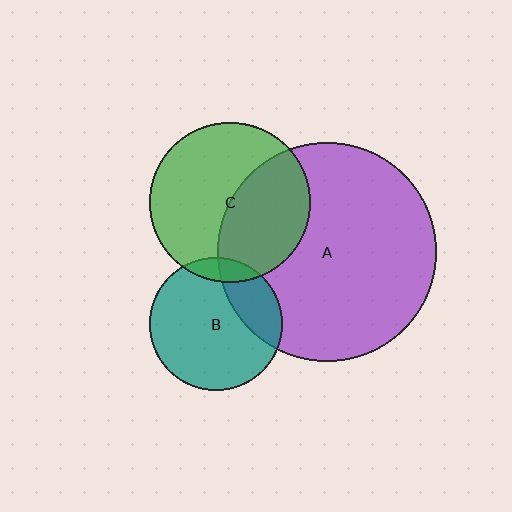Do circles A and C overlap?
Yes.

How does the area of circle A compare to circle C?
Approximately 1.9 times.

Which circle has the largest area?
Circle A (purple).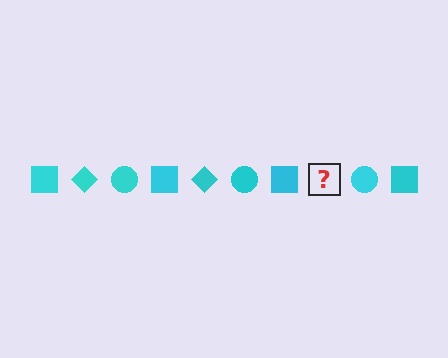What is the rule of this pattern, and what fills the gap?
The rule is that the pattern cycles through square, diamond, circle shapes in cyan. The gap should be filled with a cyan diamond.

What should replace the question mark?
The question mark should be replaced with a cyan diamond.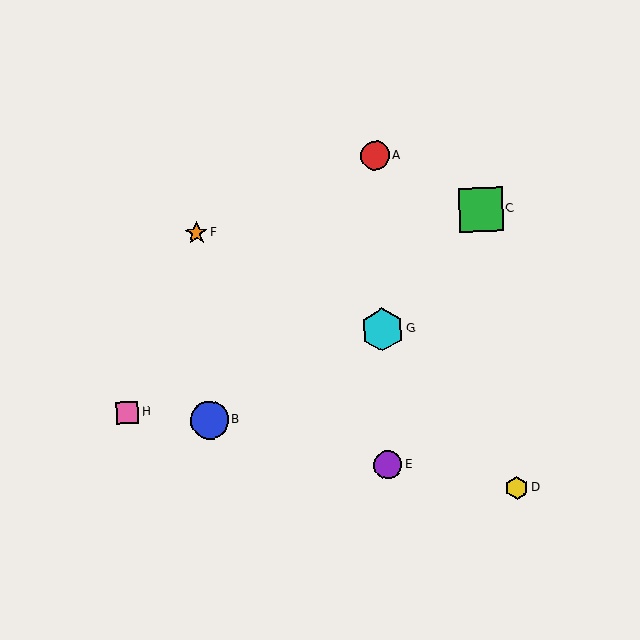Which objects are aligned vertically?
Objects A, E, G are aligned vertically.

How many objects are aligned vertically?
3 objects (A, E, G) are aligned vertically.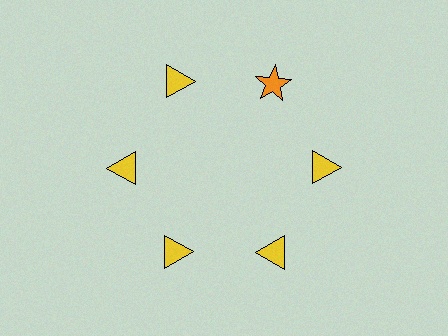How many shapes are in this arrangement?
There are 6 shapes arranged in a ring pattern.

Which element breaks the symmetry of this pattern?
The orange star at roughly the 1 o'clock position breaks the symmetry. All other shapes are yellow triangles.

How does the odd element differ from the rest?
It differs in both color (orange instead of yellow) and shape (star instead of triangle).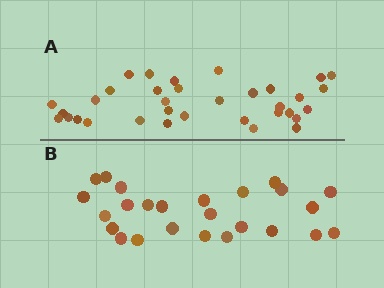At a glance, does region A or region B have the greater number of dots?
Region A (the top region) has more dots.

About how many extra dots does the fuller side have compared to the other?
Region A has roughly 8 or so more dots than region B.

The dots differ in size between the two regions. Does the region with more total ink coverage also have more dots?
No. Region B has more total ink coverage because its dots are larger, but region A actually contains more individual dots. Total area can be misleading — the number of items is what matters here.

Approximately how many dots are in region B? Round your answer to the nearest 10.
About 20 dots. (The exact count is 25, which rounds to 20.)